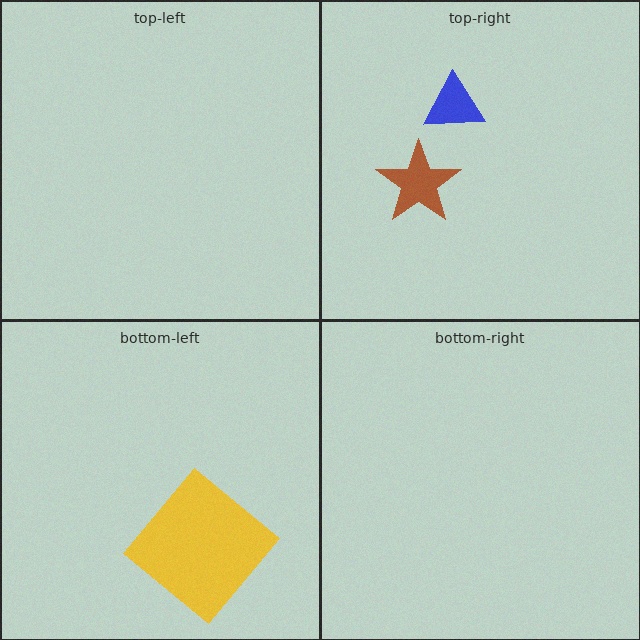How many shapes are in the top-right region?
2.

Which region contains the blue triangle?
The top-right region.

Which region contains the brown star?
The top-right region.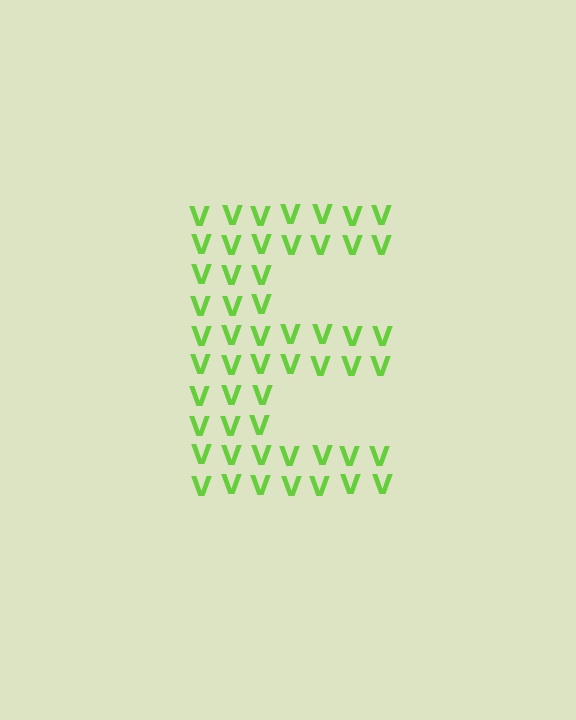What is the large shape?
The large shape is the letter E.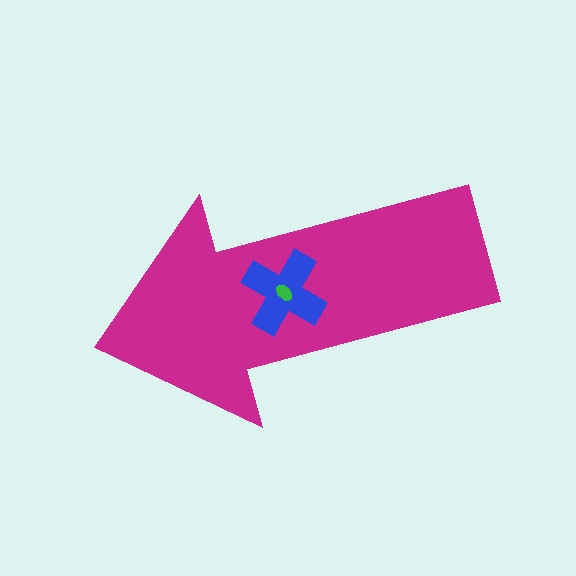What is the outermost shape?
The magenta arrow.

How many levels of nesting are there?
3.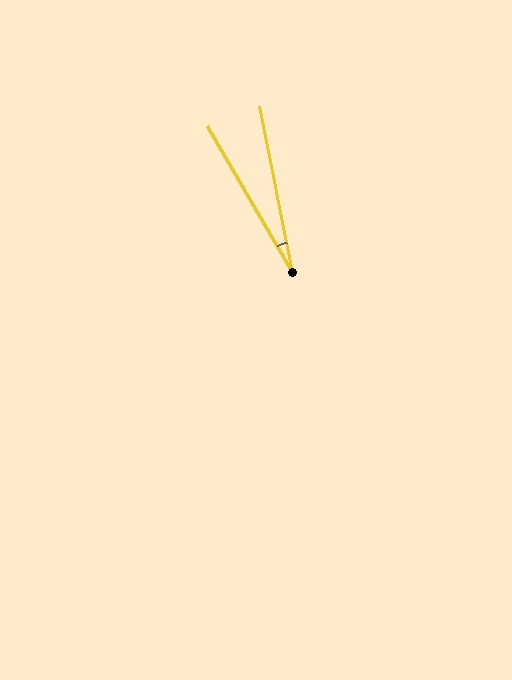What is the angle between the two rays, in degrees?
Approximately 19 degrees.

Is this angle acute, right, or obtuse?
It is acute.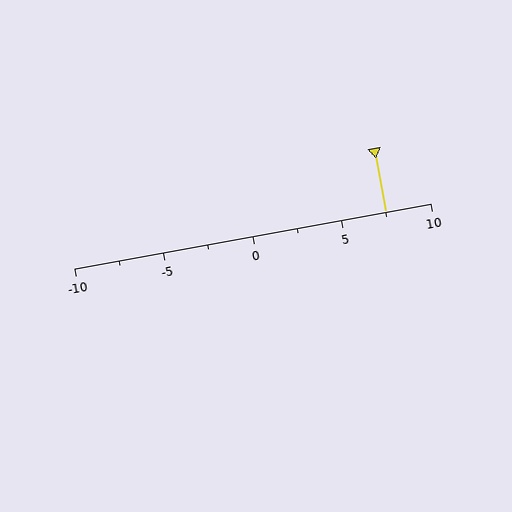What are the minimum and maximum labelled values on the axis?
The axis runs from -10 to 10.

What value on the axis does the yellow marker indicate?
The marker indicates approximately 7.5.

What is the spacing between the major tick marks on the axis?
The major ticks are spaced 5 apart.